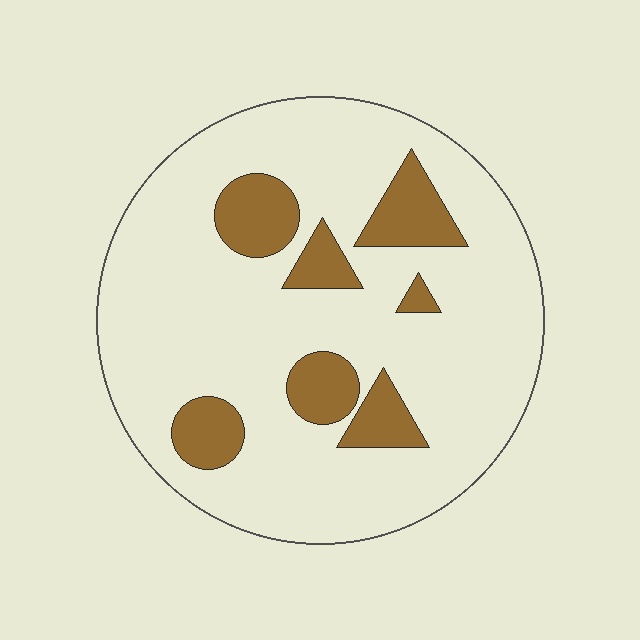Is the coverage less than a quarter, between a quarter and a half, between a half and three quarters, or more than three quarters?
Less than a quarter.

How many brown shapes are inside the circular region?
7.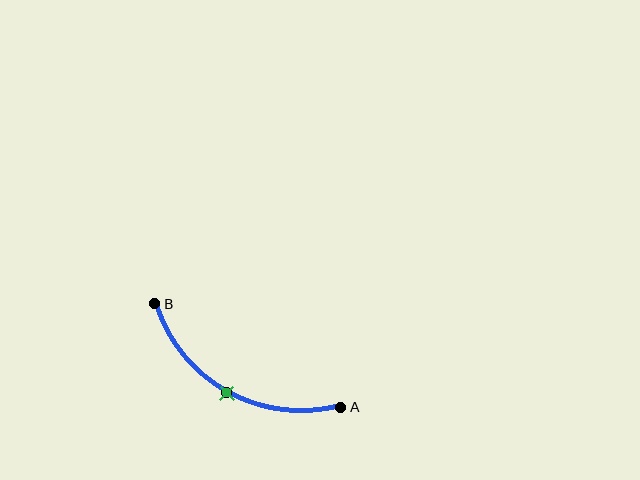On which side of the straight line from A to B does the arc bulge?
The arc bulges below the straight line connecting A and B.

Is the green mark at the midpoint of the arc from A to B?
Yes. The green mark lies on the arc at equal arc-length from both A and B — it is the arc midpoint.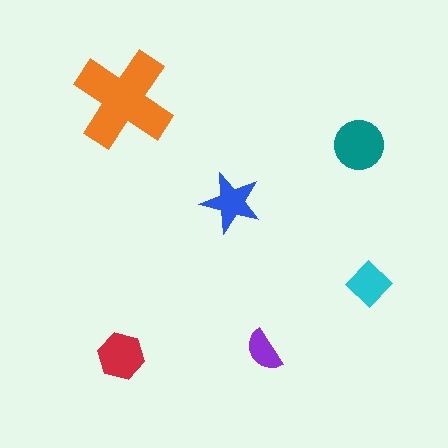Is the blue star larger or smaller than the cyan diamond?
Larger.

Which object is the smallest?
The purple semicircle.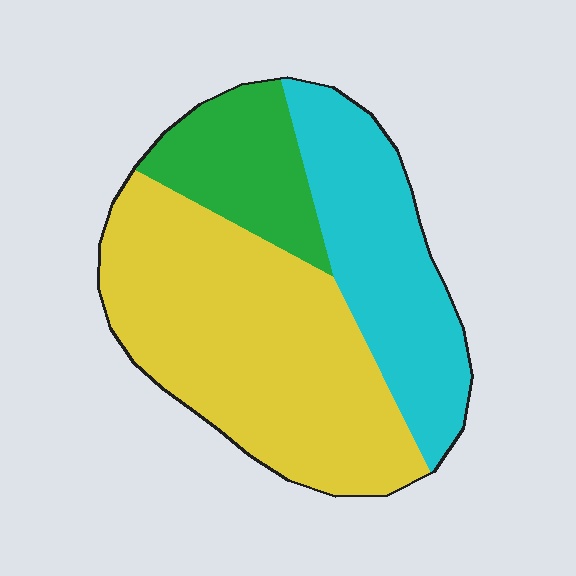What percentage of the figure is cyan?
Cyan covers about 30% of the figure.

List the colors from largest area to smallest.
From largest to smallest: yellow, cyan, green.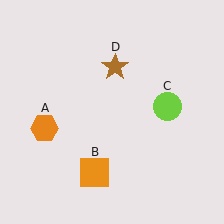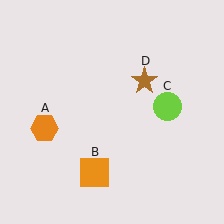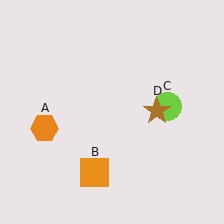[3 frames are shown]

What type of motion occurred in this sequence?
The brown star (object D) rotated clockwise around the center of the scene.